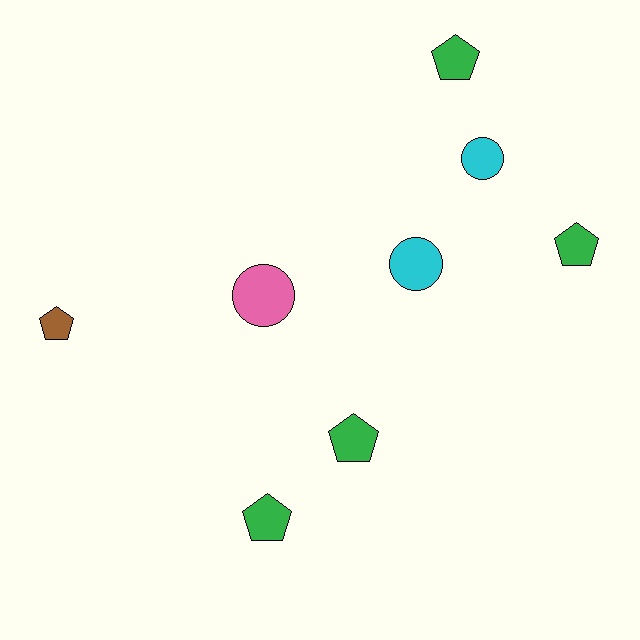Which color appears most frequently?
Green, with 4 objects.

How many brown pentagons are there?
There is 1 brown pentagon.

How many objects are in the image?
There are 8 objects.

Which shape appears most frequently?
Pentagon, with 5 objects.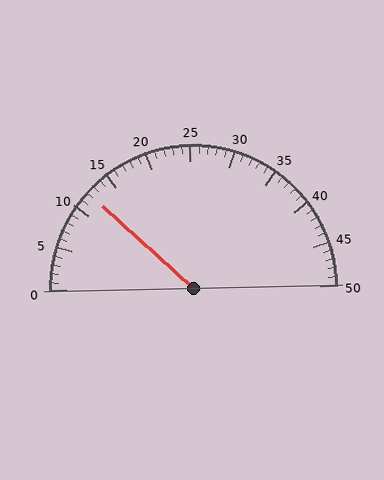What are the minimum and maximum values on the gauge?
The gauge ranges from 0 to 50.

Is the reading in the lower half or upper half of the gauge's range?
The reading is in the lower half of the range (0 to 50).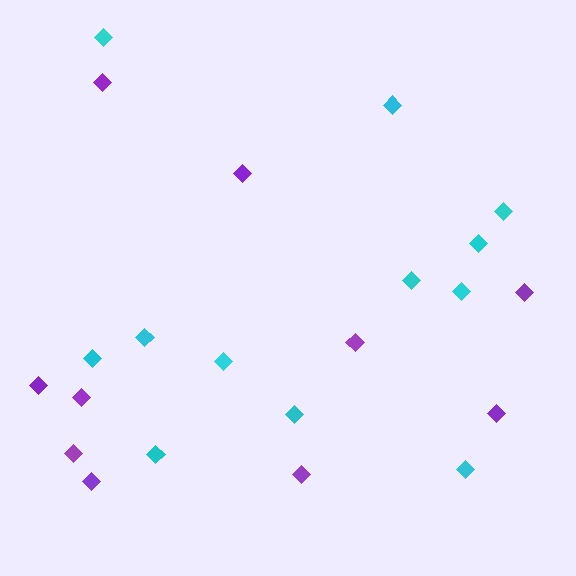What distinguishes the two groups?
There are 2 groups: one group of cyan diamonds (12) and one group of purple diamonds (10).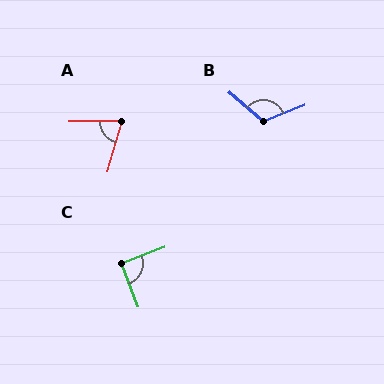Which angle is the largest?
B, at approximately 118 degrees.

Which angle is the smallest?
A, at approximately 73 degrees.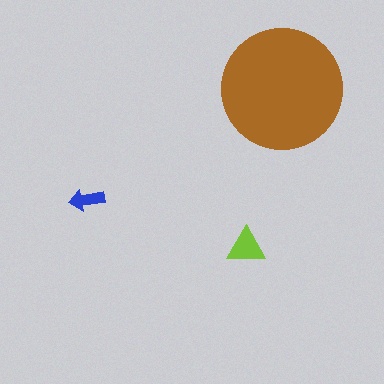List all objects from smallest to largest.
The blue arrow, the lime triangle, the brown circle.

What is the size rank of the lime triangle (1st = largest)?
2nd.